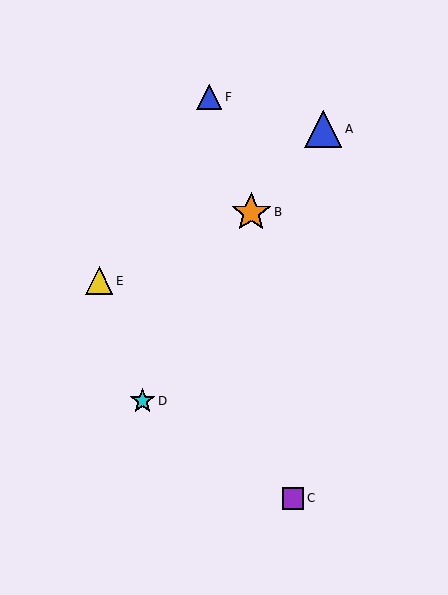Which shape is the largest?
The orange star (labeled B) is the largest.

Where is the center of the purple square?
The center of the purple square is at (293, 498).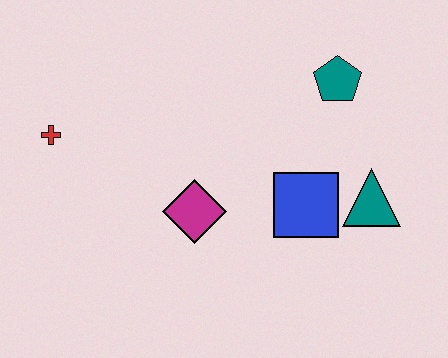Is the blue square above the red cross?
No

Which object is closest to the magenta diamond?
The blue square is closest to the magenta diamond.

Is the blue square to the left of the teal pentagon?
Yes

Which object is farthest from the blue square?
The red cross is farthest from the blue square.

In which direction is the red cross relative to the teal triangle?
The red cross is to the left of the teal triangle.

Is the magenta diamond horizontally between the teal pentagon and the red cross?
Yes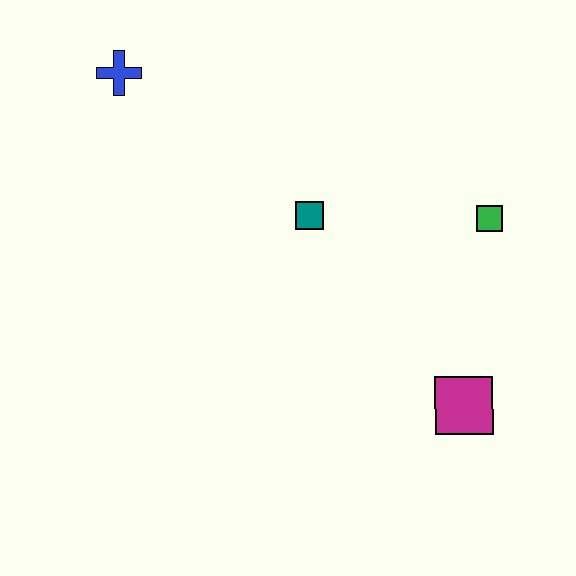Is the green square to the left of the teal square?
No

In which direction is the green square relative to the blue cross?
The green square is to the right of the blue cross.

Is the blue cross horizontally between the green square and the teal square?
No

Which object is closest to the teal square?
The green square is closest to the teal square.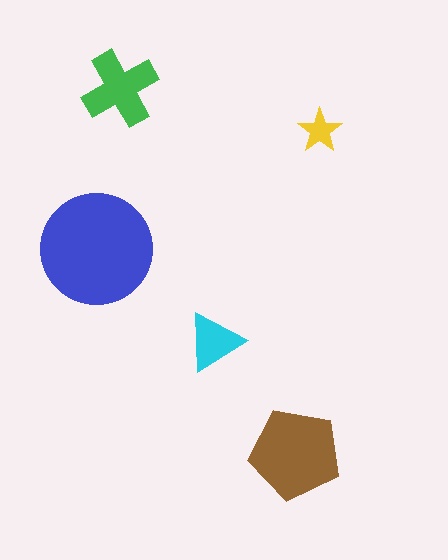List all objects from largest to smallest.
The blue circle, the brown pentagon, the green cross, the cyan triangle, the yellow star.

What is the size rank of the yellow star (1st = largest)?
5th.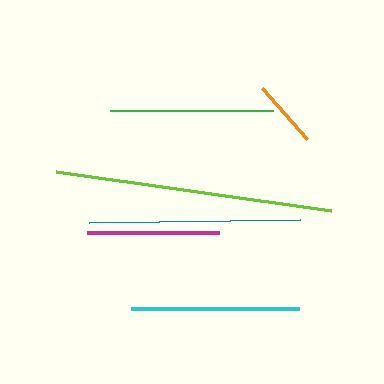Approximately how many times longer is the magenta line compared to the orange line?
The magenta line is approximately 1.9 times the length of the orange line.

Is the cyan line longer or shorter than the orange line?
The cyan line is longer than the orange line.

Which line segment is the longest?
The lime line is the longest at approximately 278 pixels.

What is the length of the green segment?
The green segment is approximately 163 pixels long.